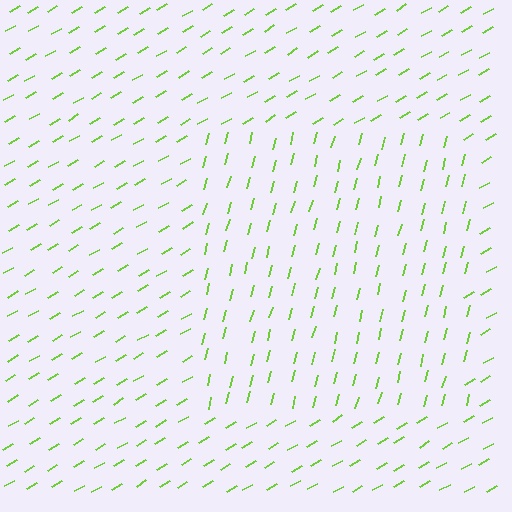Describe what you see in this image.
The image is filled with small lime line segments. A rectangle region in the image has lines oriented differently from the surrounding lines, creating a visible texture boundary.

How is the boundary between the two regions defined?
The boundary is defined purely by a change in line orientation (approximately 45 degrees difference). All lines are the same color and thickness.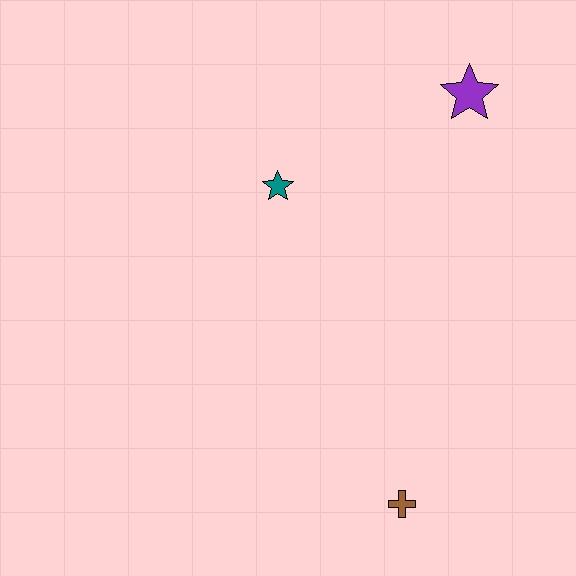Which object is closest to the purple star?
The teal star is closest to the purple star.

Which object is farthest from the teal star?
The brown cross is farthest from the teal star.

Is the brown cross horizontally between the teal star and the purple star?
Yes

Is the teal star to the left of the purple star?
Yes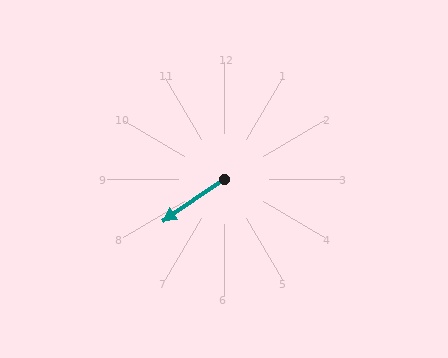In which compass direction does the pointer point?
Southwest.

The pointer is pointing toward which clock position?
Roughly 8 o'clock.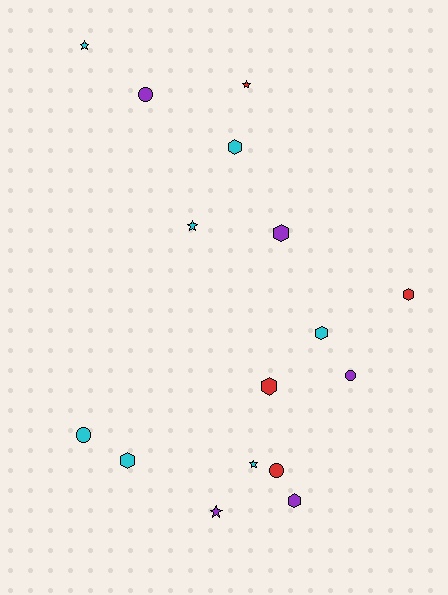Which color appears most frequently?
Cyan, with 7 objects.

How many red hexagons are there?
There are 2 red hexagons.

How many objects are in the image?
There are 16 objects.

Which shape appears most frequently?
Hexagon, with 7 objects.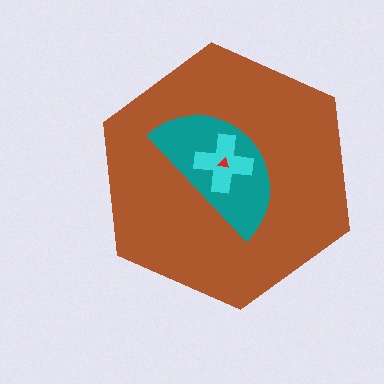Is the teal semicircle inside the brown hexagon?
Yes.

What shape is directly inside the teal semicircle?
The cyan cross.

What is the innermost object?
The red triangle.